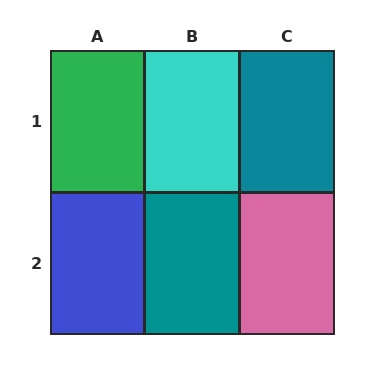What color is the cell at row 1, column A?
Green.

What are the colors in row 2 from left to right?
Blue, teal, pink.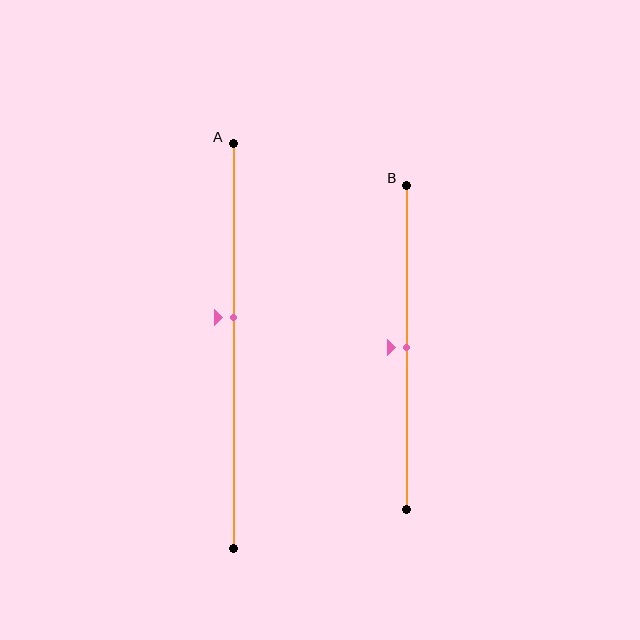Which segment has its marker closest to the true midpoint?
Segment B has its marker closest to the true midpoint.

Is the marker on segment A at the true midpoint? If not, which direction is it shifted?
No, the marker on segment A is shifted upward by about 7% of the segment length.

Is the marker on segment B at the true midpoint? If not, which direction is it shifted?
Yes, the marker on segment B is at the true midpoint.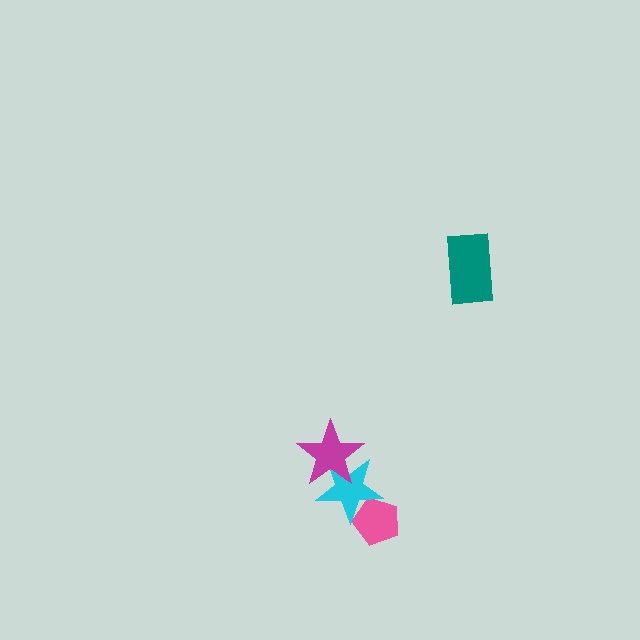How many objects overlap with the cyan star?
2 objects overlap with the cyan star.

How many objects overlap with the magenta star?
1 object overlaps with the magenta star.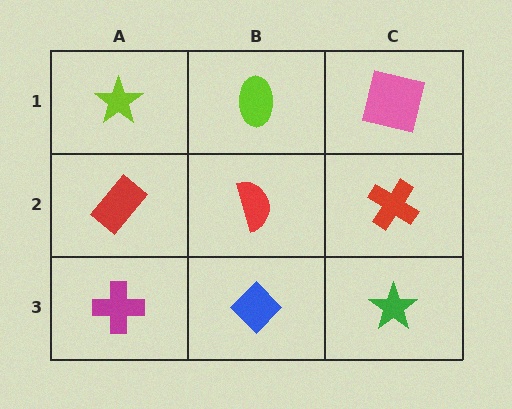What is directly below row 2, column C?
A green star.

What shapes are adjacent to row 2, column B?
A lime ellipse (row 1, column B), a blue diamond (row 3, column B), a red rectangle (row 2, column A), a red cross (row 2, column C).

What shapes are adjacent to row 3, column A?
A red rectangle (row 2, column A), a blue diamond (row 3, column B).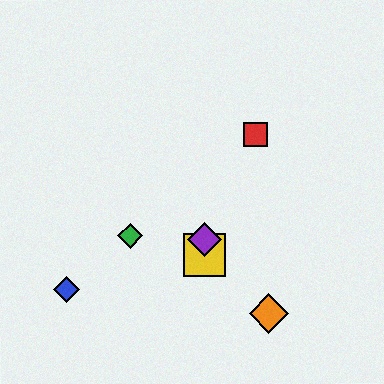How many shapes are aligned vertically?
2 shapes (the yellow square, the purple diamond) are aligned vertically.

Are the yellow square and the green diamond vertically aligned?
No, the yellow square is at x≈205 and the green diamond is at x≈130.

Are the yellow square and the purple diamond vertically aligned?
Yes, both are at x≈205.